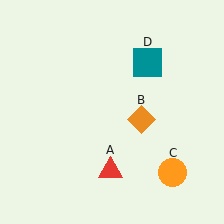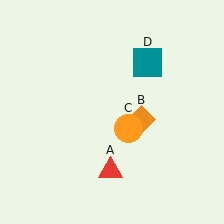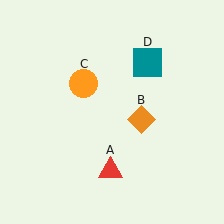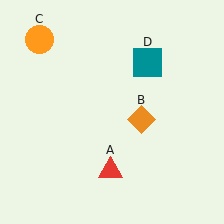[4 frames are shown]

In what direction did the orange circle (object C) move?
The orange circle (object C) moved up and to the left.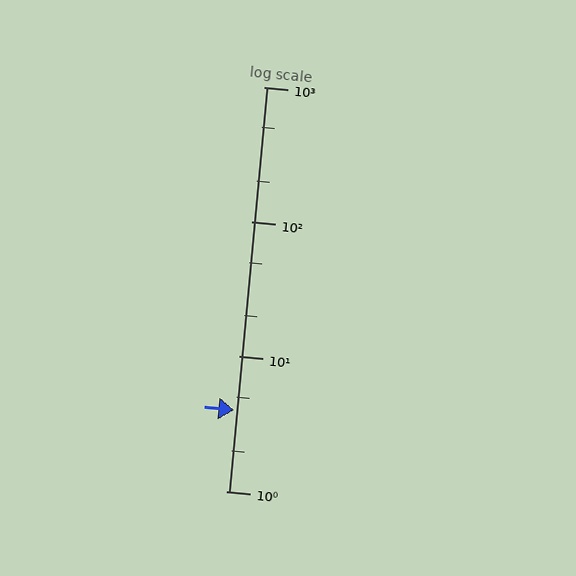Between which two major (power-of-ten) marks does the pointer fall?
The pointer is between 1 and 10.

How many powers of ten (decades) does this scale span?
The scale spans 3 decades, from 1 to 1000.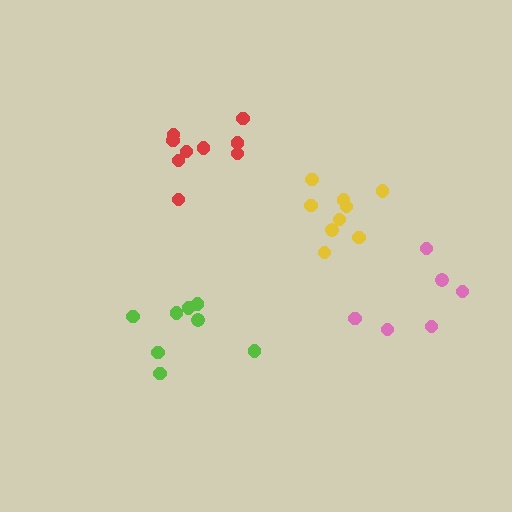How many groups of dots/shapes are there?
There are 4 groups.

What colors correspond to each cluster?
The clusters are colored: red, yellow, lime, pink.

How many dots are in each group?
Group 1: 9 dots, Group 2: 9 dots, Group 3: 8 dots, Group 4: 6 dots (32 total).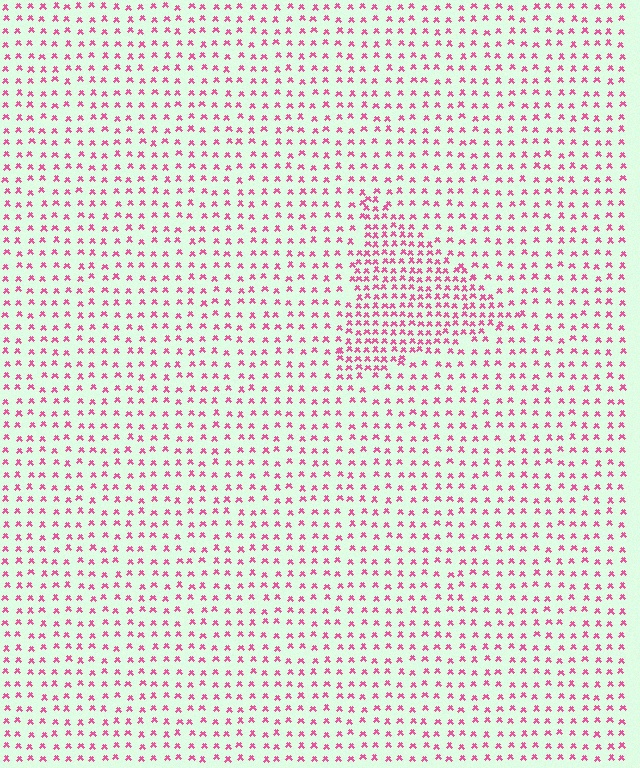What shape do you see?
I see a triangle.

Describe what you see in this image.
The image contains small pink elements arranged at two different densities. A triangle-shaped region is visible where the elements are more densely packed than the surrounding area.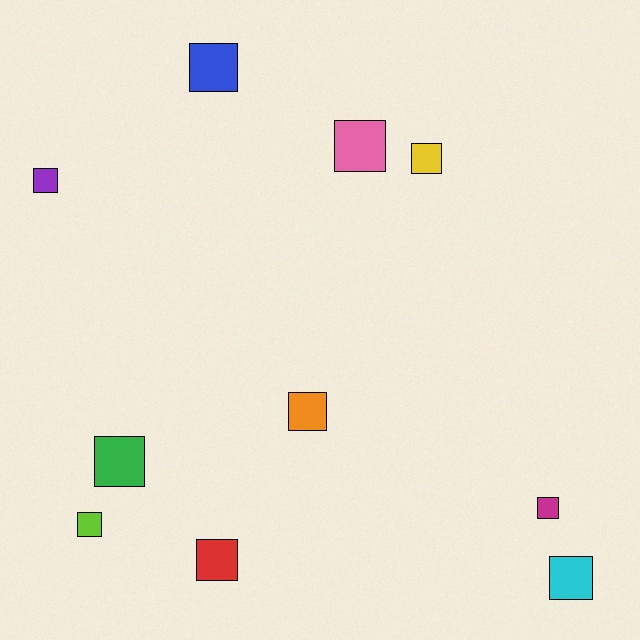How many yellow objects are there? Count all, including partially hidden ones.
There is 1 yellow object.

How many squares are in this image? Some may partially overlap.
There are 10 squares.